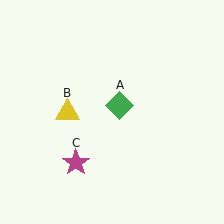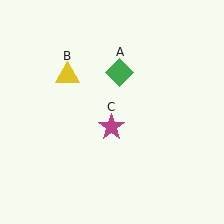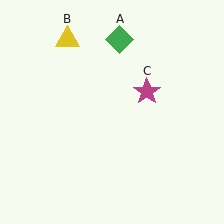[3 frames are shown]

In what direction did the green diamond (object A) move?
The green diamond (object A) moved up.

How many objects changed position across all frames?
3 objects changed position: green diamond (object A), yellow triangle (object B), magenta star (object C).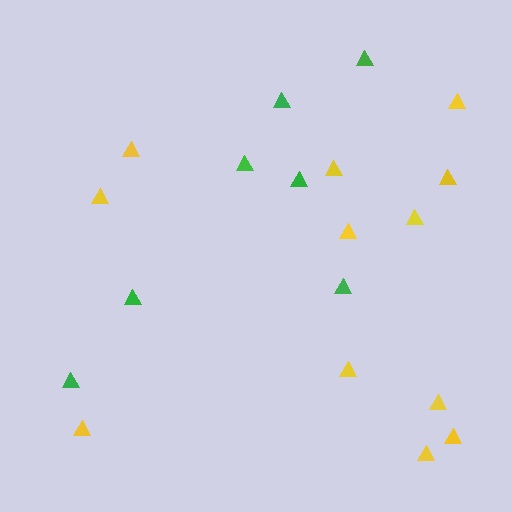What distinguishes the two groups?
There are 2 groups: one group of green triangles (7) and one group of yellow triangles (12).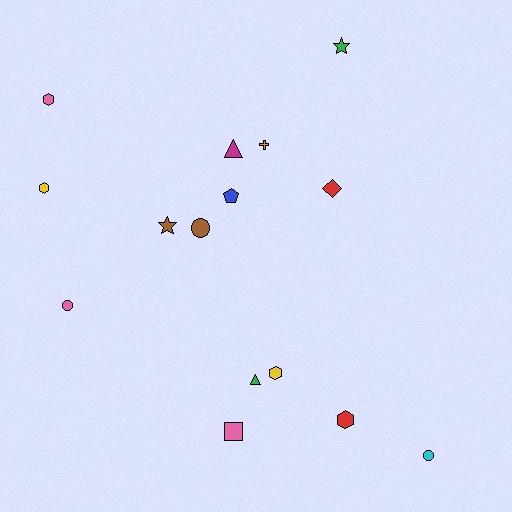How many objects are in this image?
There are 15 objects.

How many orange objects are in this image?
There is 1 orange object.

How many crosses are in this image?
There is 1 cross.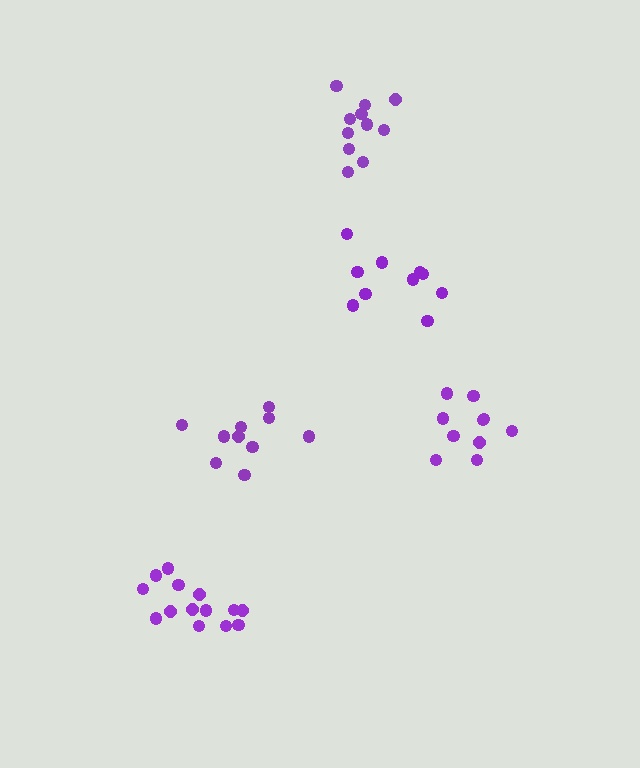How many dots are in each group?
Group 1: 10 dots, Group 2: 10 dots, Group 3: 14 dots, Group 4: 10 dots, Group 5: 11 dots (55 total).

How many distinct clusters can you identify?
There are 5 distinct clusters.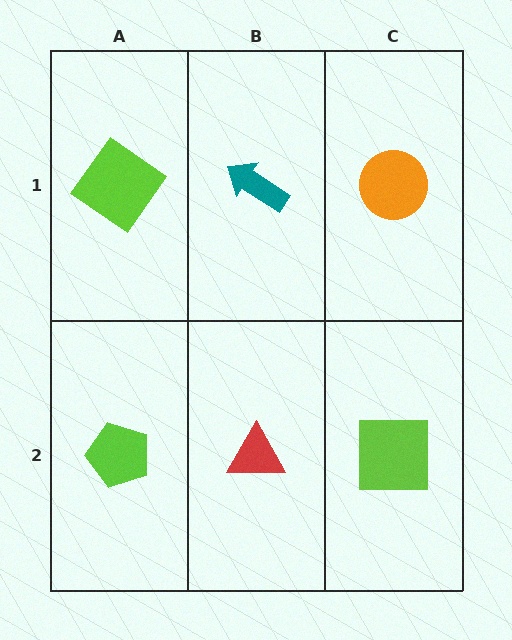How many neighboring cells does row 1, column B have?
3.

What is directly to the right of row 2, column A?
A red triangle.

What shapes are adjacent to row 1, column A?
A lime pentagon (row 2, column A), a teal arrow (row 1, column B).